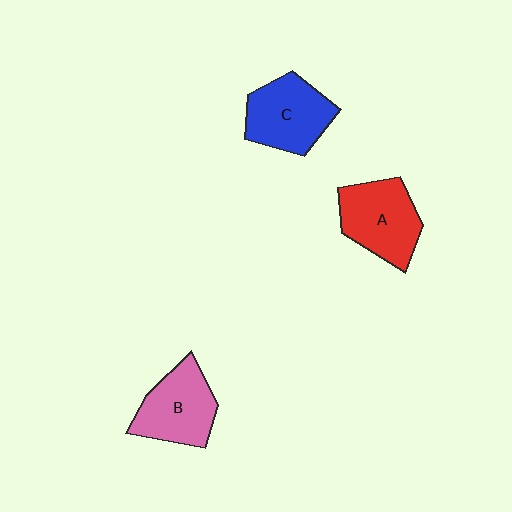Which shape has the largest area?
Shape A (red).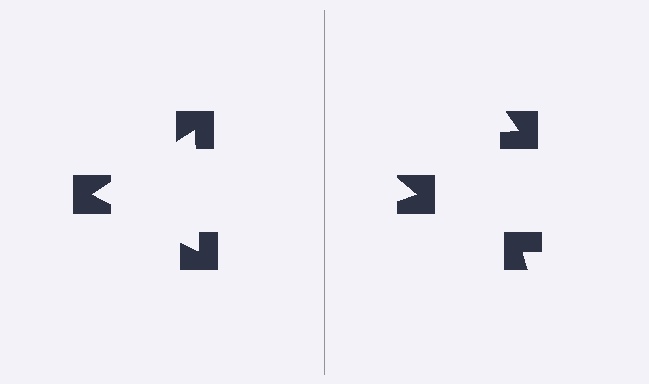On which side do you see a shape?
An illusory triangle appears on the left side. On the right side the wedge cuts are rotated, so no coherent shape forms.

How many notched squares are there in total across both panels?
6 — 3 on each side.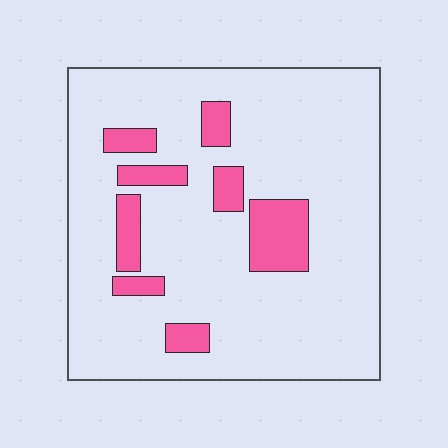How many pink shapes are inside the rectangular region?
8.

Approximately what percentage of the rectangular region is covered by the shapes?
Approximately 15%.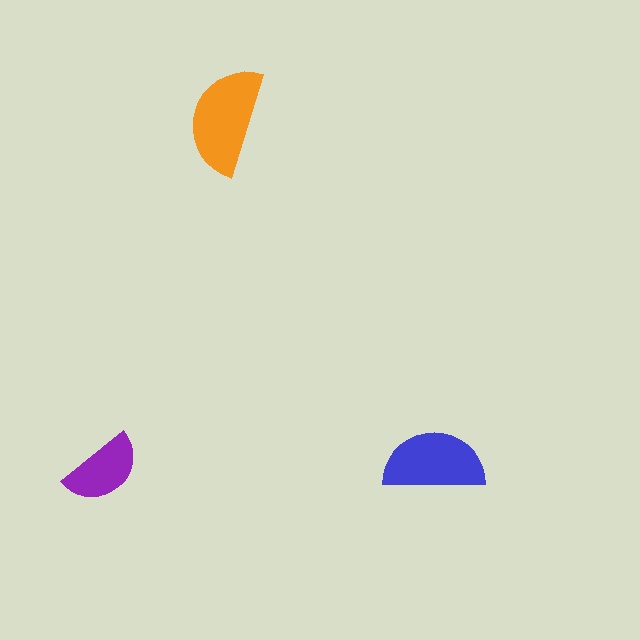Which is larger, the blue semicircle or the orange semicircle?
The orange one.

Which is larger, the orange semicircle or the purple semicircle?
The orange one.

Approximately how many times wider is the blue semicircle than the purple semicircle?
About 1.5 times wider.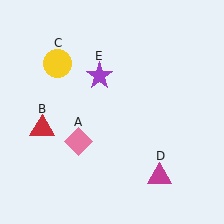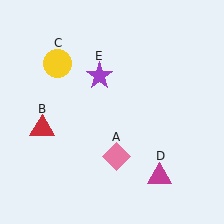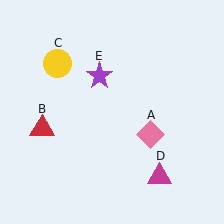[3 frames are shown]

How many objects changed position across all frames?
1 object changed position: pink diamond (object A).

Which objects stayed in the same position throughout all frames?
Red triangle (object B) and yellow circle (object C) and magenta triangle (object D) and purple star (object E) remained stationary.